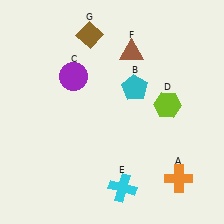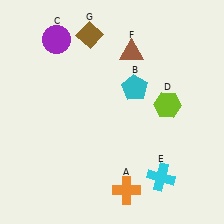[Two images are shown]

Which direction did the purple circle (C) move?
The purple circle (C) moved up.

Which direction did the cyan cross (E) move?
The cyan cross (E) moved right.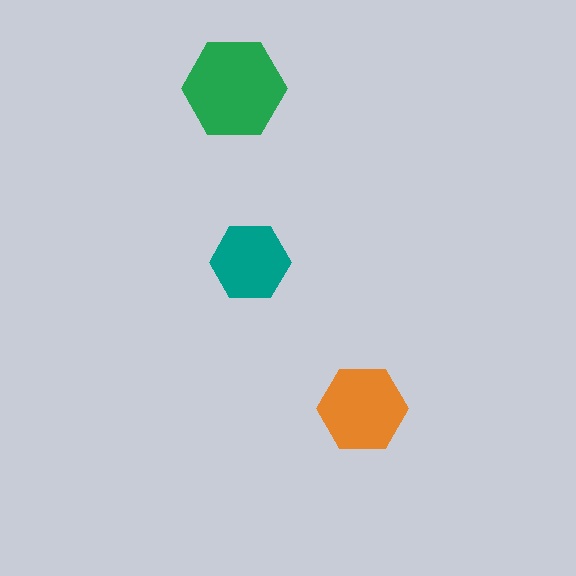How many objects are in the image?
There are 3 objects in the image.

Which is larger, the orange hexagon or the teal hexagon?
The orange one.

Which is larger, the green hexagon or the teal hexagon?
The green one.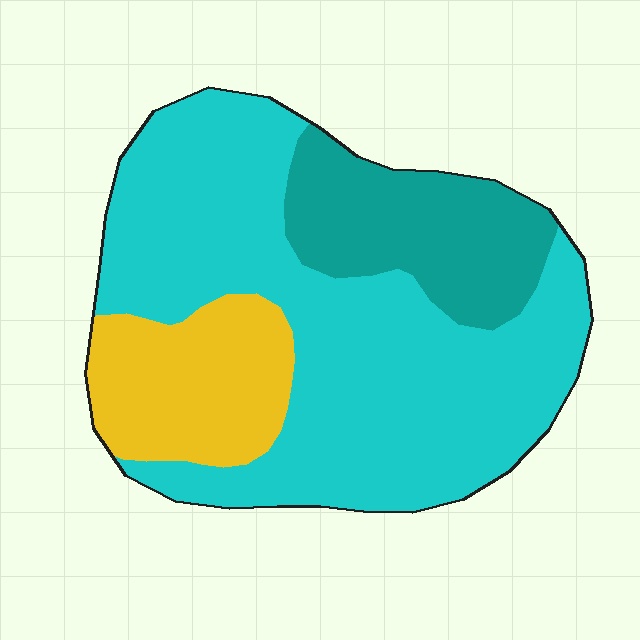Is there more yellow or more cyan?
Cyan.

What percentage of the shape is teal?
Teal covers 20% of the shape.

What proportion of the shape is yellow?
Yellow takes up about one sixth (1/6) of the shape.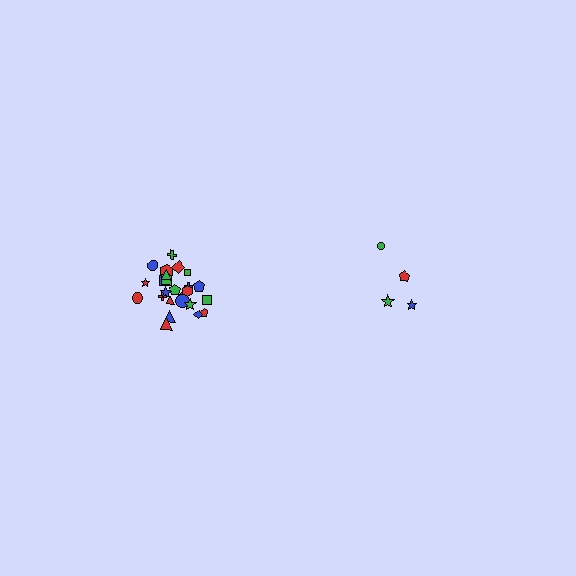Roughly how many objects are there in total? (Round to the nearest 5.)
Roughly 30 objects in total.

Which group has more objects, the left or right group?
The left group.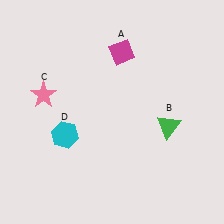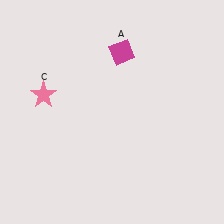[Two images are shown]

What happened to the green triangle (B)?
The green triangle (B) was removed in Image 2. It was in the bottom-right area of Image 1.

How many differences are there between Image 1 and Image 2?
There are 2 differences between the two images.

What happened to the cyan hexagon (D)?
The cyan hexagon (D) was removed in Image 2. It was in the bottom-left area of Image 1.